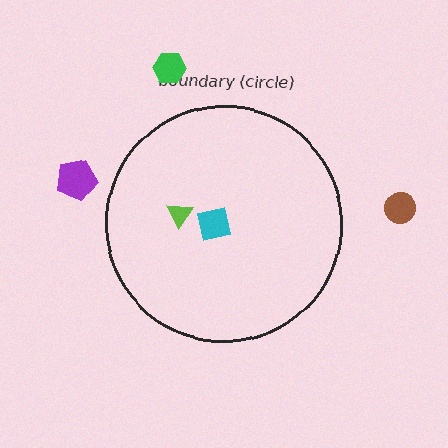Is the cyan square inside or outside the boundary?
Inside.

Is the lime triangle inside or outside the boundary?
Inside.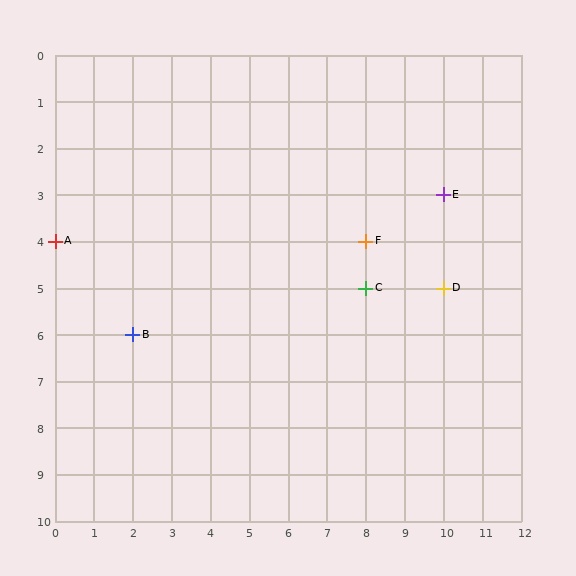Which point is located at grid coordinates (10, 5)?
Point D is at (10, 5).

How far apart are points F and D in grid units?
Points F and D are 2 columns and 1 row apart (about 2.2 grid units diagonally).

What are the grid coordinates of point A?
Point A is at grid coordinates (0, 4).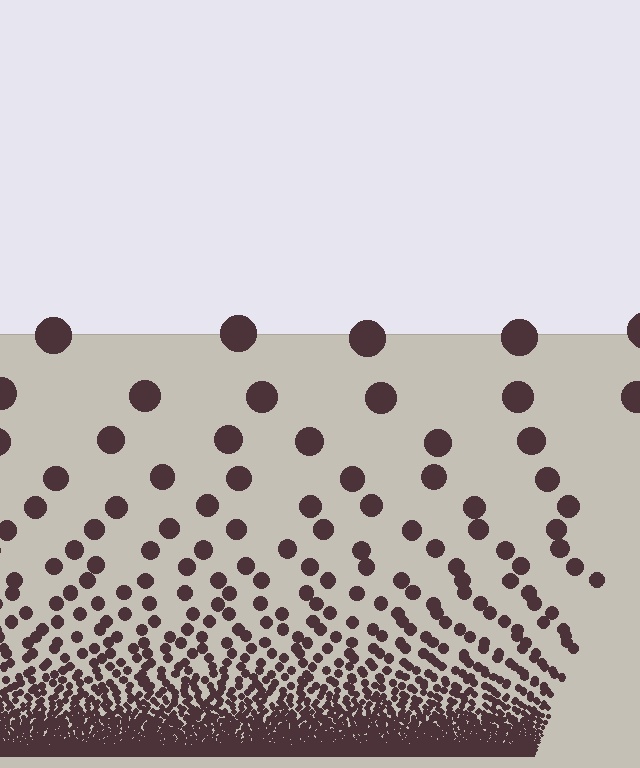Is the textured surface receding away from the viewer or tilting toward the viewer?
The surface appears to tilt toward the viewer. Texture elements get larger and sparser toward the top.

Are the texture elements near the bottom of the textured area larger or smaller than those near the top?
Smaller. The gradient is inverted — elements near the bottom are smaller and denser.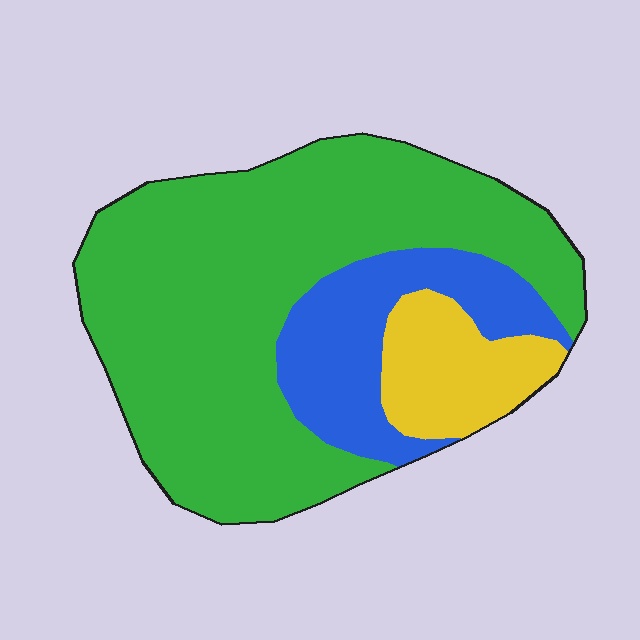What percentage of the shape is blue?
Blue covers 20% of the shape.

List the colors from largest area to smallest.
From largest to smallest: green, blue, yellow.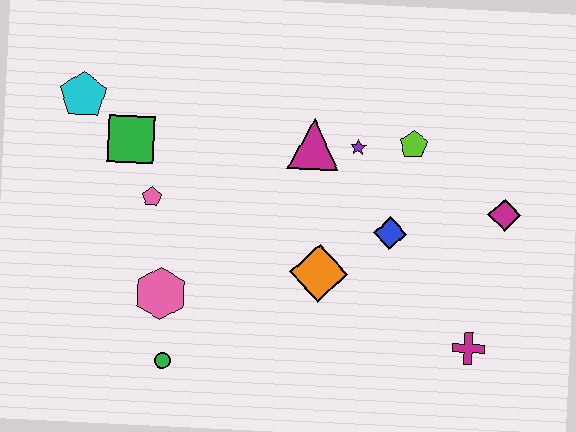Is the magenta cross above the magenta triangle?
No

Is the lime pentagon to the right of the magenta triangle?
Yes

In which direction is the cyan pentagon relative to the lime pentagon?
The cyan pentagon is to the left of the lime pentagon.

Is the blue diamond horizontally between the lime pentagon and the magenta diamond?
No